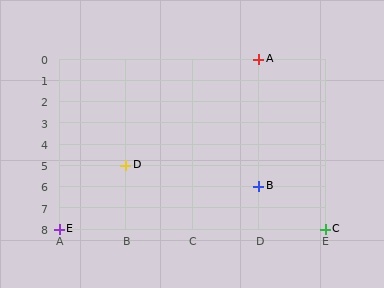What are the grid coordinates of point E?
Point E is at grid coordinates (A, 8).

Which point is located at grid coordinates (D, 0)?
Point A is at (D, 0).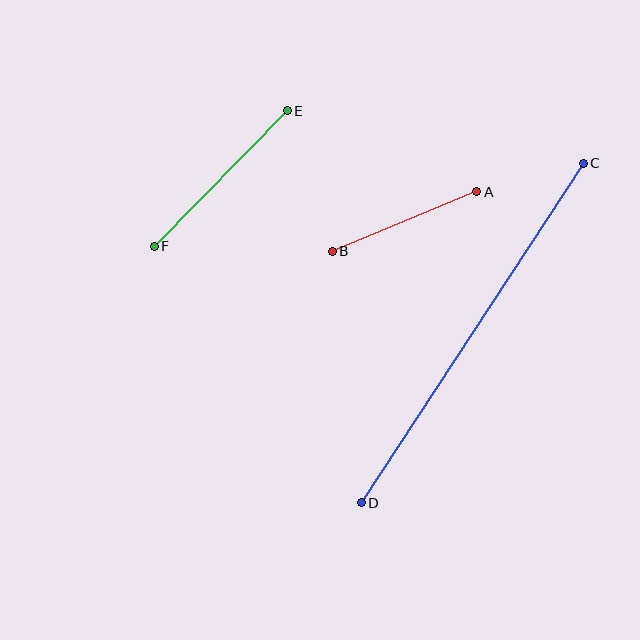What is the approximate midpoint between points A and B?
The midpoint is at approximately (404, 221) pixels.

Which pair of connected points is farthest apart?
Points C and D are farthest apart.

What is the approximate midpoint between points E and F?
The midpoint is at approximately (221, 178) pixels.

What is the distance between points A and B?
The distance is approximately 156 pixels.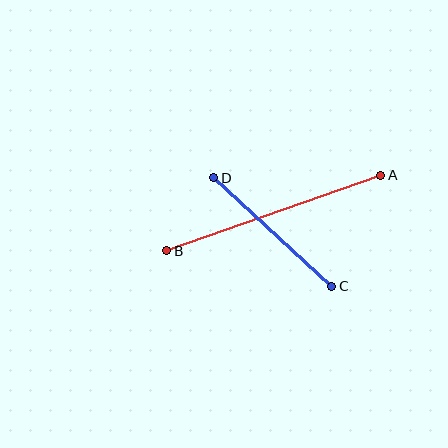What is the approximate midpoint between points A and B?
The midpoint is at approximately (274, 213) pixels.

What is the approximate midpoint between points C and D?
The midpoint is at approximately (273, 232) pixels.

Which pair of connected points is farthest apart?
Points A and B are farthest apart.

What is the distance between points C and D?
The distance is approximately 161 pixels.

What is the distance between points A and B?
The distance is approximately 227 pixels.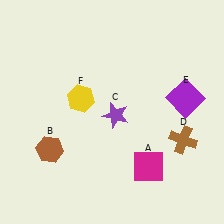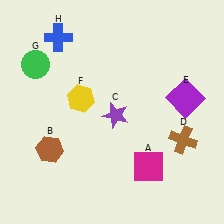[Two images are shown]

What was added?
A green circle (G), a blue cross (H) were added in Image 2.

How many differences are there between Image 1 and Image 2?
There are 2 differences between the two images.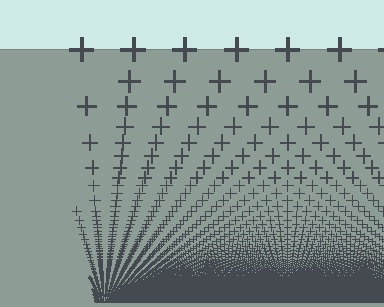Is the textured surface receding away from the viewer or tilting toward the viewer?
The surface appears to tilt toward the viewer. Texture elements get larger and sparser toward the top.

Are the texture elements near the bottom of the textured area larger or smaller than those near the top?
Smaller. The gradient is inverted — elements near the bottom are smaller and denser.